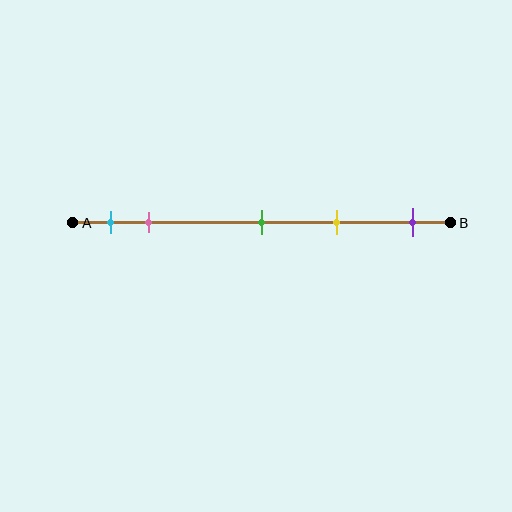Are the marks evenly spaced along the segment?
No, the marks are not evenly spaced.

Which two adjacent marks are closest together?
The cyan and pink marks are the closest adjacent pair.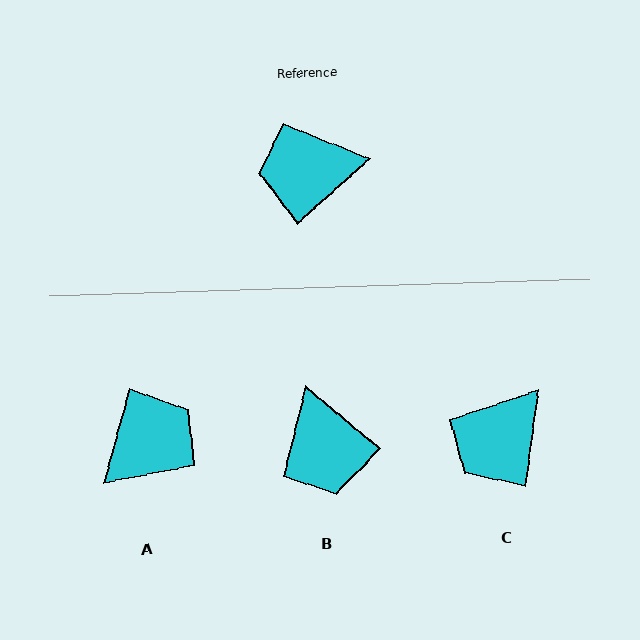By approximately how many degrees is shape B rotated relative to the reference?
Approximately 98 degrees counter-clockwise.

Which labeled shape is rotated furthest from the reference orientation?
A, about 147 degrees away.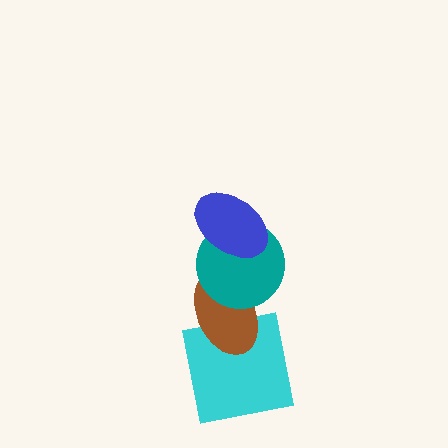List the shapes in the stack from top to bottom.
From top to bottom: the blue ellipse, the teal circle, the brown ellipse, the cyan square.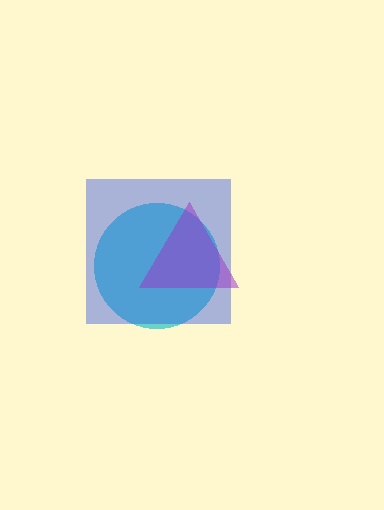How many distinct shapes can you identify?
There are 3 distinct shapes: a cyan circle, a blue square, a purple triangle.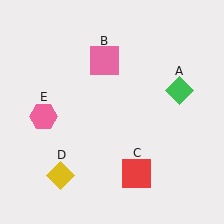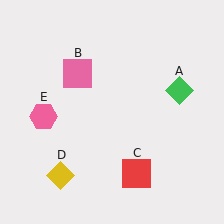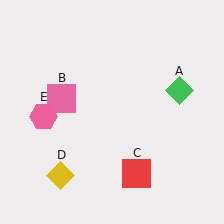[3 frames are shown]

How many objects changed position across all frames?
1 object changed position: pink square (object B).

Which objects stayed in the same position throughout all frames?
Green diamond (object A) and red square (object C) and yellow diamond (object D) and pink hexagon (object E) remained stationary.